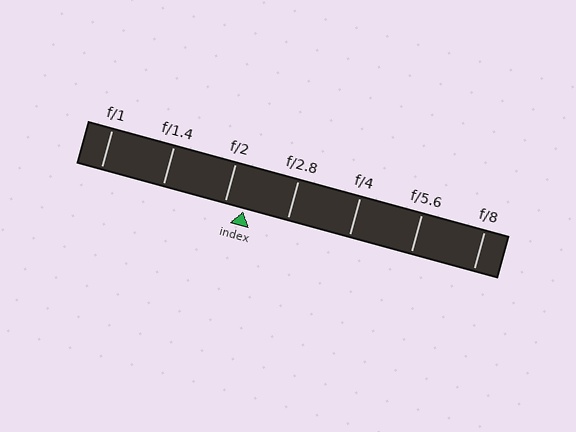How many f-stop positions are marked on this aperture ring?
There are 7 f-stop positions marked.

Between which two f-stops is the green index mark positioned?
The index mark is between f/2 and f/2.8.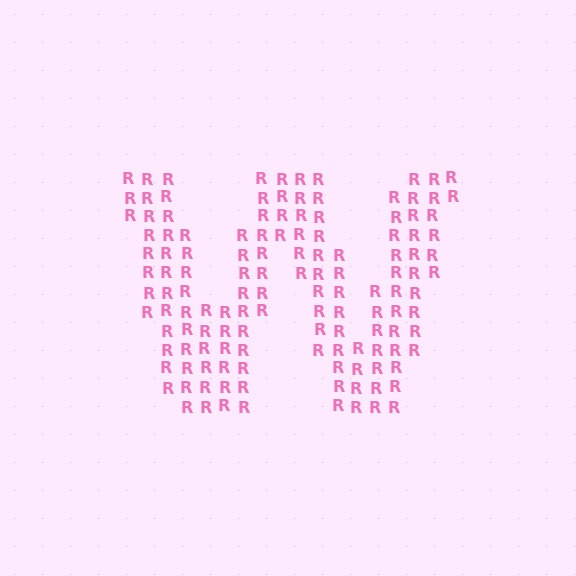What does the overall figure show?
The overall figure shows the letter W.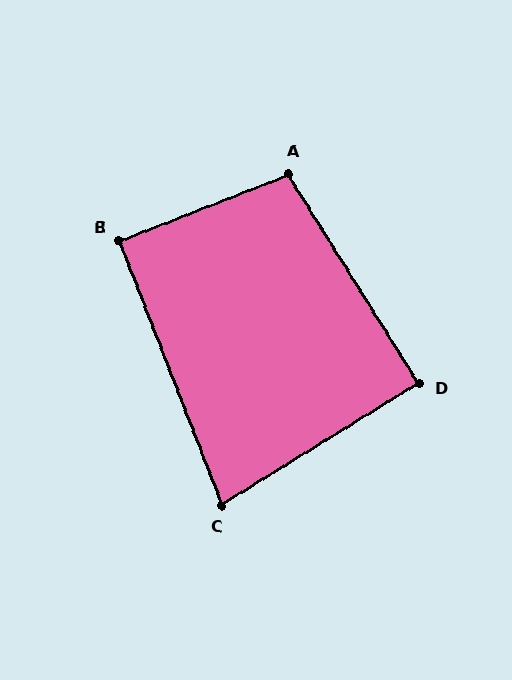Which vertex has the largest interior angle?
A, at approximately 100 degrees.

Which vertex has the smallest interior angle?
C, at approximately 80 degrees.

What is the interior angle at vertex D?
Approximately 90 degrees (approximately right).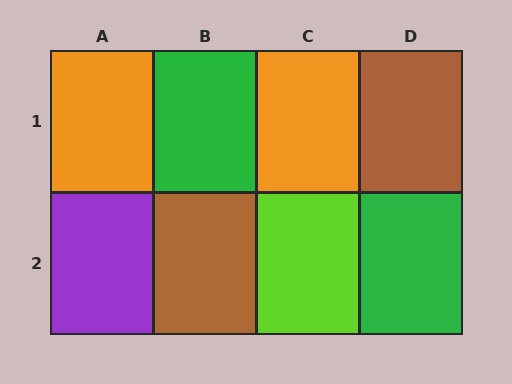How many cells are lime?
1 cell is lime.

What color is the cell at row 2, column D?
Green.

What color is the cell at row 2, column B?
Brown.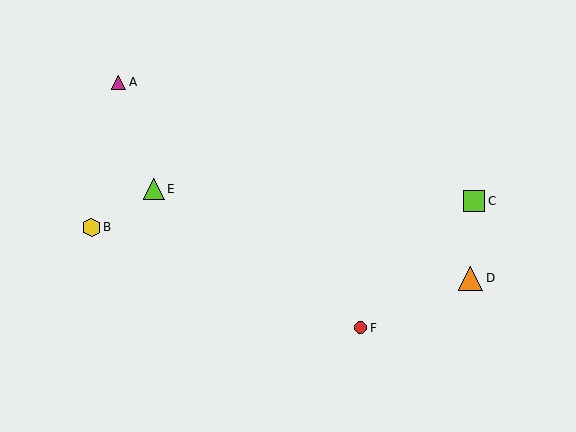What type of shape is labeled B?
Shape B is a yellow hexagon.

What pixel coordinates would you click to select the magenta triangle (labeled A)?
Click at (118, 82) to select the magenta triangle A.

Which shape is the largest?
The orange triangle (labeled D) is the largest.